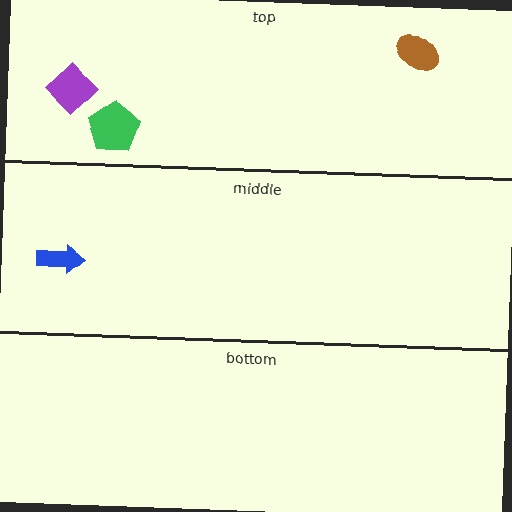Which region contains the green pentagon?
The top region.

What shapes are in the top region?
The green pentagon, the purple diamond, the brown ellipse.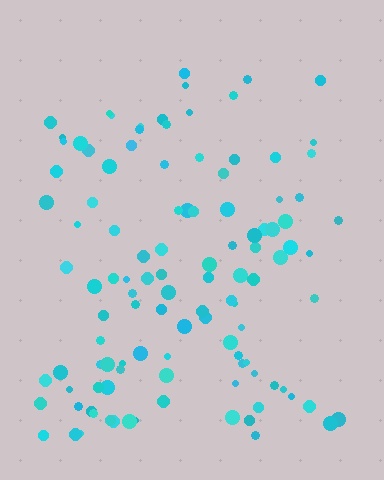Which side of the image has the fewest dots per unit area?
The top.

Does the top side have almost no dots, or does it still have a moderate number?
Still a moderate number, just noticeably fewer than the bottom.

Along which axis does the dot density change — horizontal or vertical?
Vertical.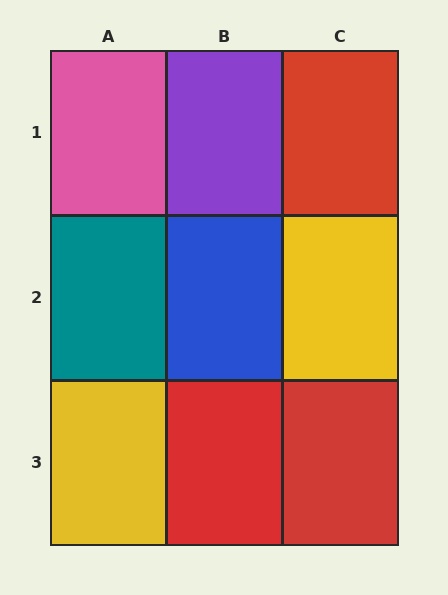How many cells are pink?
1 cell is pink.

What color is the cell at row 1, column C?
Red.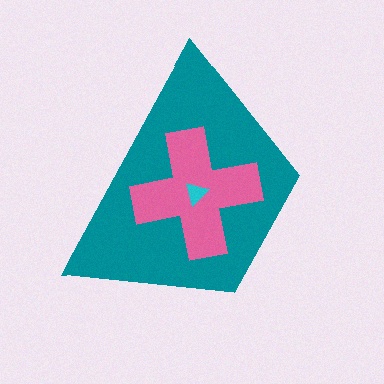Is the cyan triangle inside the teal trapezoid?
Yes.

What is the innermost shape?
The cyan triangle.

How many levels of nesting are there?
3.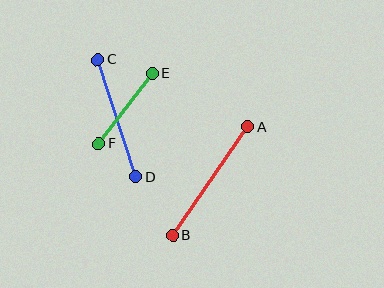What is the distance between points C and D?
The distance is approximately 123 pixels.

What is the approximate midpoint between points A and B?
The midpoint is at approximately (210, 181) pixels.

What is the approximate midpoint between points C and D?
The midpoint is at approximately (117, 119) pixels.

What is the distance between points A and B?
The distance is approximately 132 pixels.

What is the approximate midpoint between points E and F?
The midpoint is at approximately (125, 108) pixels.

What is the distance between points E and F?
The distance is approximately 88 pixels.